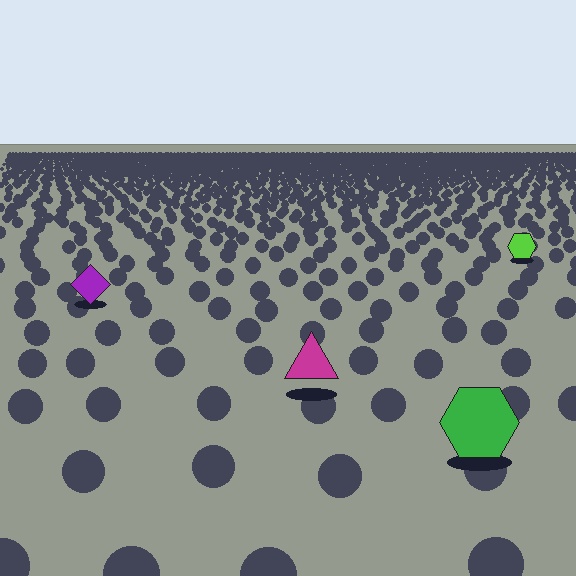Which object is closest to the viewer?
The green hexagon is closest. The texture marks near it are larger and more spread out.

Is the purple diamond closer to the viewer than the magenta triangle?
No. The magenta triangle is closer — you can tell from the texture gradient: the ground texture is coarser near it.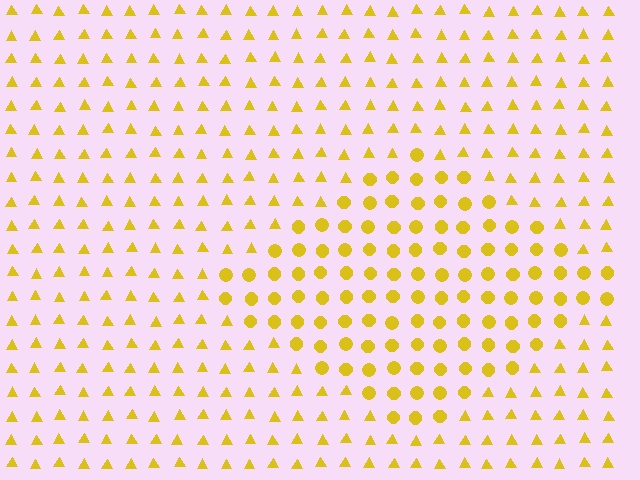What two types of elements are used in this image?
The image uses circles inside the diamond region and triangles outside it.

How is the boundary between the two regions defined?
The boundary is defined by a change in element shape: circles inside vs. triangles outside. All elements share the same color and spacing.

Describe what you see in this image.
The image is filled with small yellow elements arranged in a uniform grid. A diamond-shaped region contains circles, while the surrounding area contains triangles. The boundary is defined purely by the change in element shape.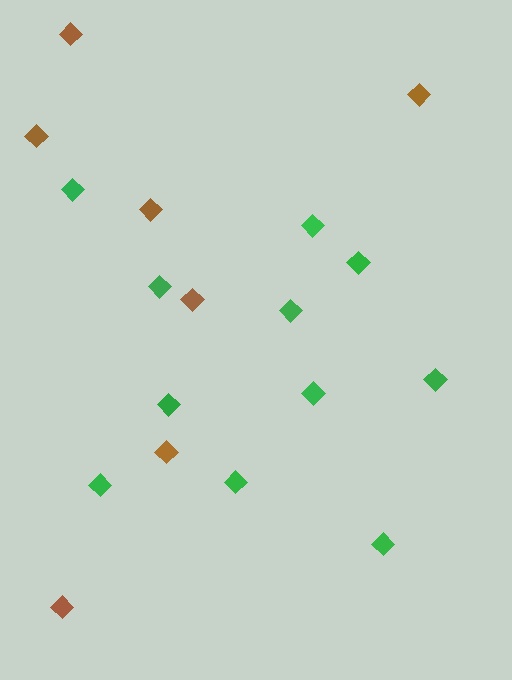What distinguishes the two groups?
There are 2 groups: one group of green diamonds (11) and one group of brown diamonds (7).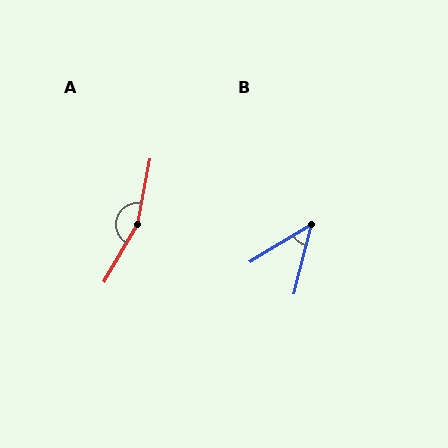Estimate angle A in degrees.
Approximately 161 degrees.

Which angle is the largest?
A, at approximately 161 degrees.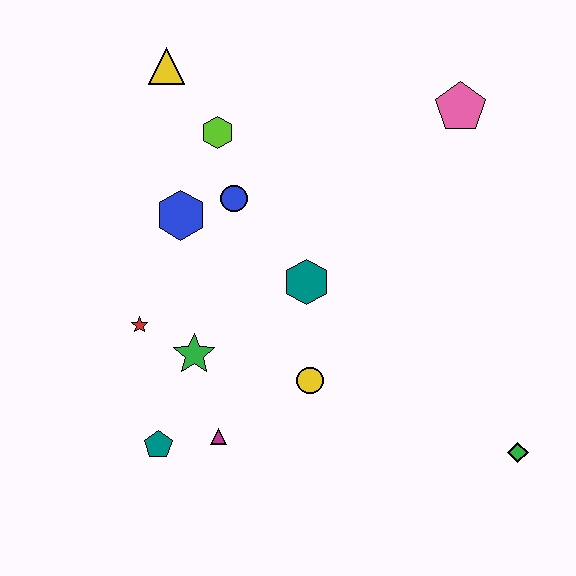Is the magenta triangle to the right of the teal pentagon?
Yes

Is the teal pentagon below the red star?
Yes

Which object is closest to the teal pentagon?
The magenta triangle is closest to the teal pentagon.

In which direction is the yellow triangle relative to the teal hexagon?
The yellow triangle is above the teal hexagon.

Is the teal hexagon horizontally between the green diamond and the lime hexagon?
Yes